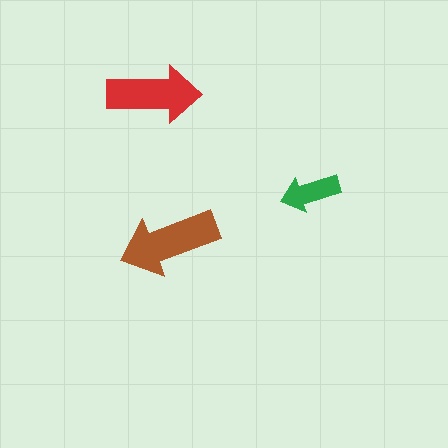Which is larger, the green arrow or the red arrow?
The red one.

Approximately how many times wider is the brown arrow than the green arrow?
About 1.5 times wider.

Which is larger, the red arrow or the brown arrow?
The brown one.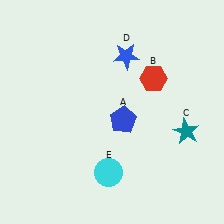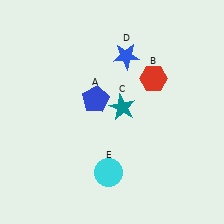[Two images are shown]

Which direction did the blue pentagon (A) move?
The blue pentagon (A) moved left.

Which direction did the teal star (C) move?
The teal star (C) moved left.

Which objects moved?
The objects that moved are: the blue pentagon (A), the teal star (C).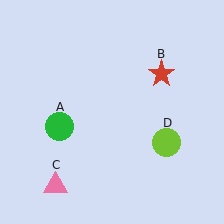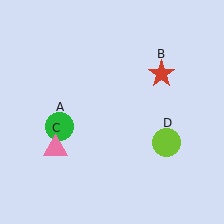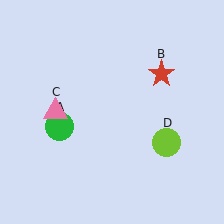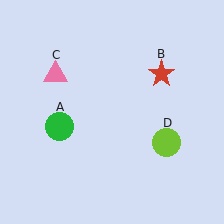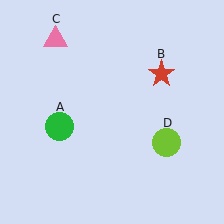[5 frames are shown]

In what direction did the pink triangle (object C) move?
The pink triangle (object C) moved up.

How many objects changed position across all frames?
1 object changed position: pink triangle (object C).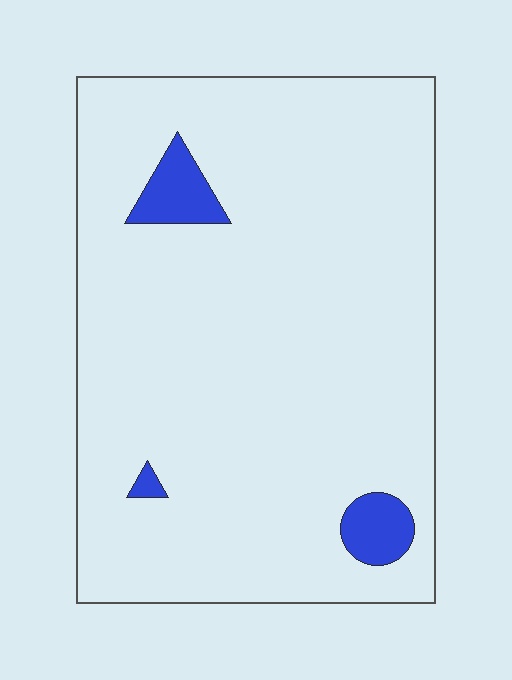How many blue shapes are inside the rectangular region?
3.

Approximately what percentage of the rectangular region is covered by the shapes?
Approximately 5%.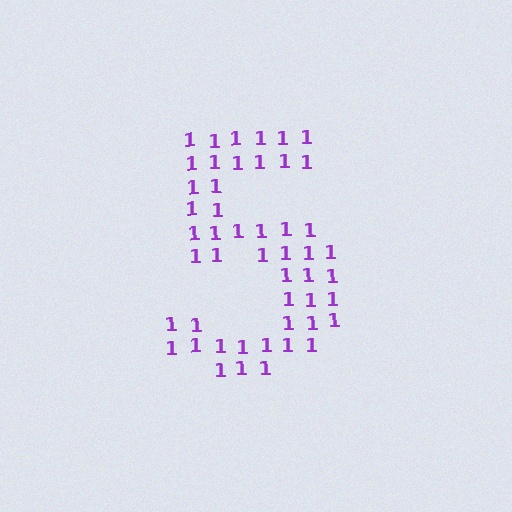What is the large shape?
The large shape is the digit 5.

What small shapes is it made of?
It is made of small digit 1's.